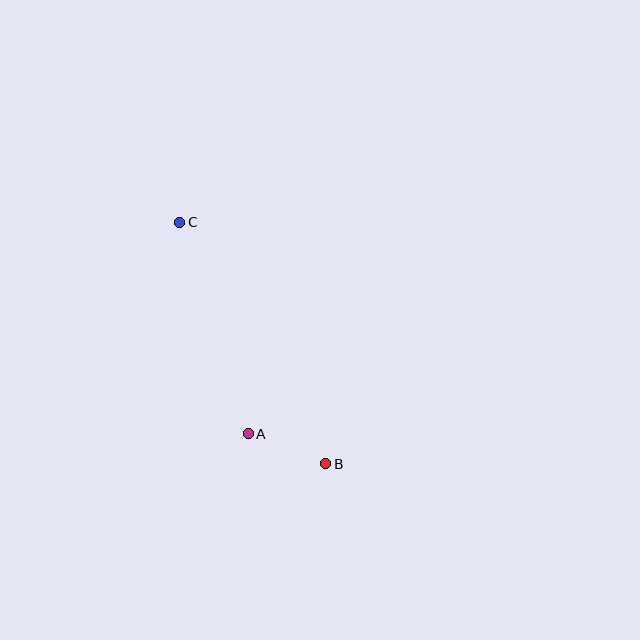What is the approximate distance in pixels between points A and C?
The distance between A and C is approximately 223 pixels.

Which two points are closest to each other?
Points A and B are closest to each other.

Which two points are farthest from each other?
Points B and C are farthest from each other.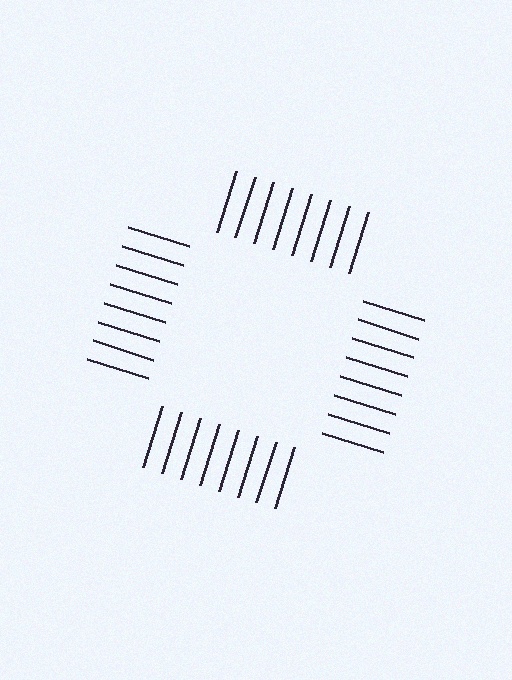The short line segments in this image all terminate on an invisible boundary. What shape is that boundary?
An illusory square — the line segments terminate on its edges but no continuous stroke is drawn.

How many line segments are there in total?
32 — 8 along each of the 4 edges.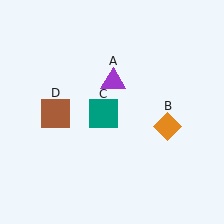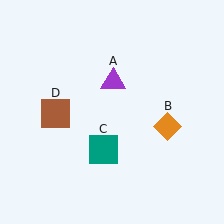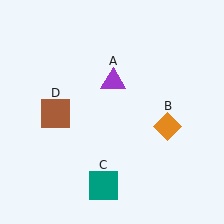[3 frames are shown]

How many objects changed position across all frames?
1 object changed position: teal square (object C).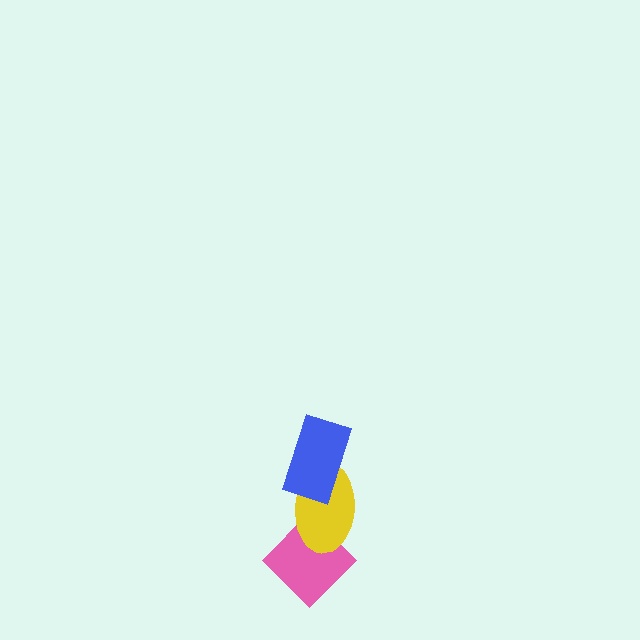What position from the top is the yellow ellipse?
The yellow ellipse is 2nd from the top.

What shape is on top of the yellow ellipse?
The blue rectangle is on top of the yellow ellipse.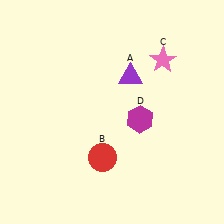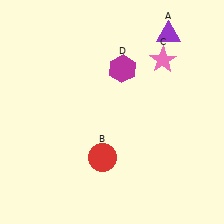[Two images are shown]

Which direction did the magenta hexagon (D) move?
The magenta hexagon (D) moved up.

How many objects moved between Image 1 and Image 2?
2 objects moved between the two images.